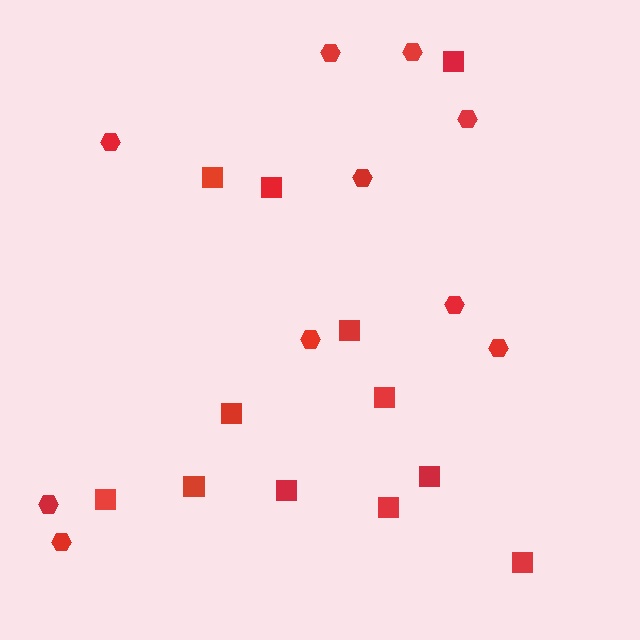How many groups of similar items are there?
There are 2 groups: one group of hexagons (10) and one group of squares (12).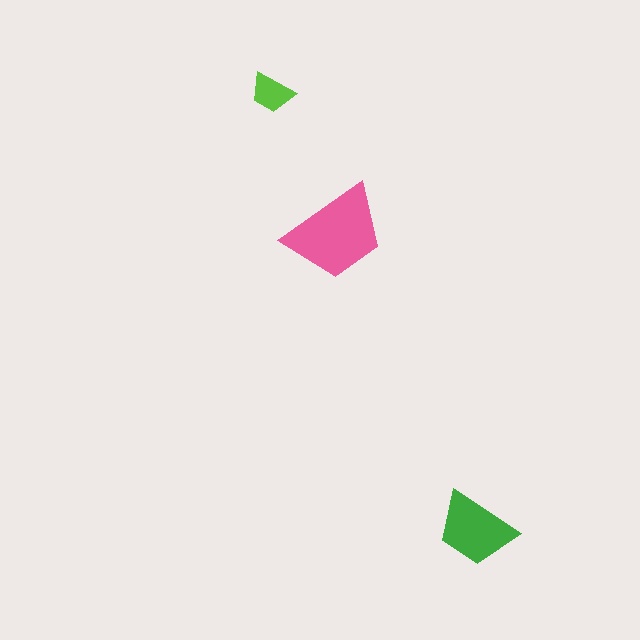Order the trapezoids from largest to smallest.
the pink one, the green one, the lime one.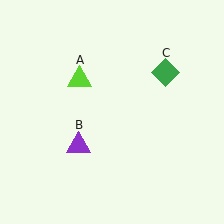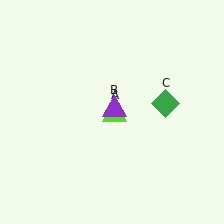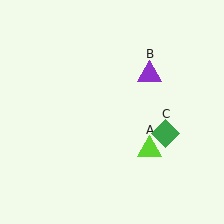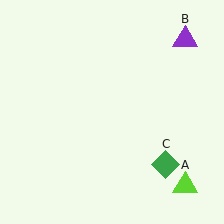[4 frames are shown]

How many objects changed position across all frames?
3 objects changed position: lime triangle (object A), purple triangle (object B), green diamond (object C).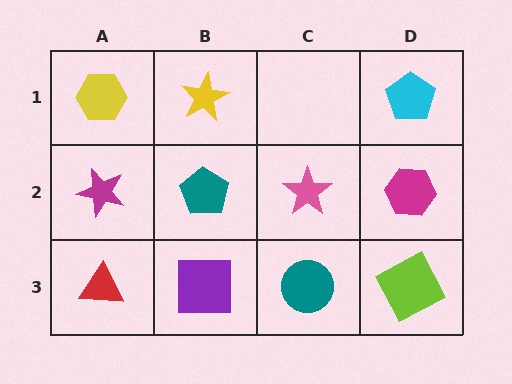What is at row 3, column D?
A lime square.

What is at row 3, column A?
A red triangle.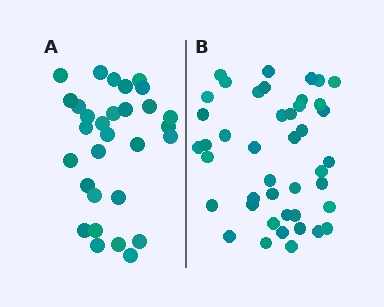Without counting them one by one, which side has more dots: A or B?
Region B (the right region) has more dots.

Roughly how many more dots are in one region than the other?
Region B has approximately 15 more dots than region A.